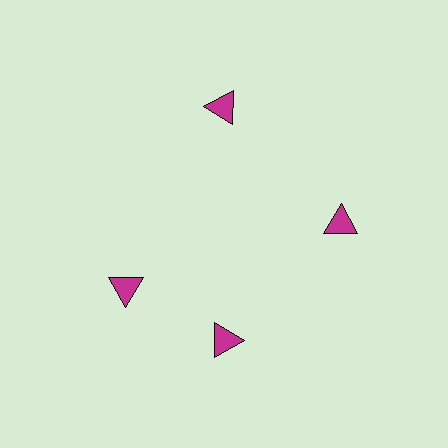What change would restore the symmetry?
The symmetry would be restored by rotating it back into even spacing with its neighbors so that all 4 triangles sit at equal angles and equal distance from the center.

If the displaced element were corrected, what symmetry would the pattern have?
It would have 4-fold rotational symmetry — the pattern would map onto itself every 90 degrees.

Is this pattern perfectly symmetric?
No. The 4 magenta triangles are arranged in a ring, but one element near the 9 o'clock position is rotated out of alignment along the ring, breaking the 4-fold rotational symmetry.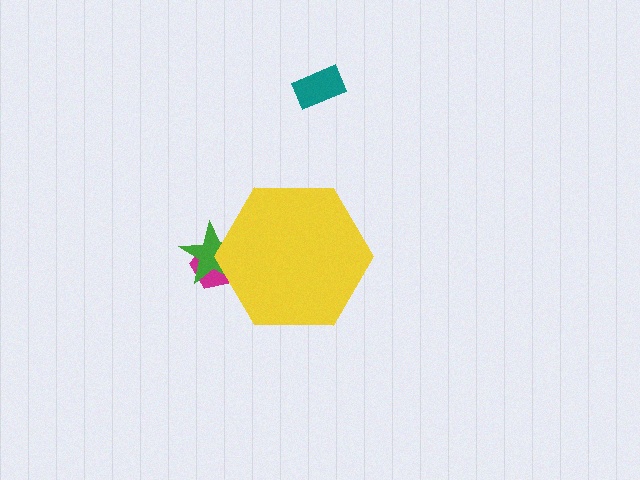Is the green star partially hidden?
Yes, the green star is partially hidden behind the yellow hexagon.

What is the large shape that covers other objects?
A yellow hexagon.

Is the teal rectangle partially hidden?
No, the teal rectangle is fully visible.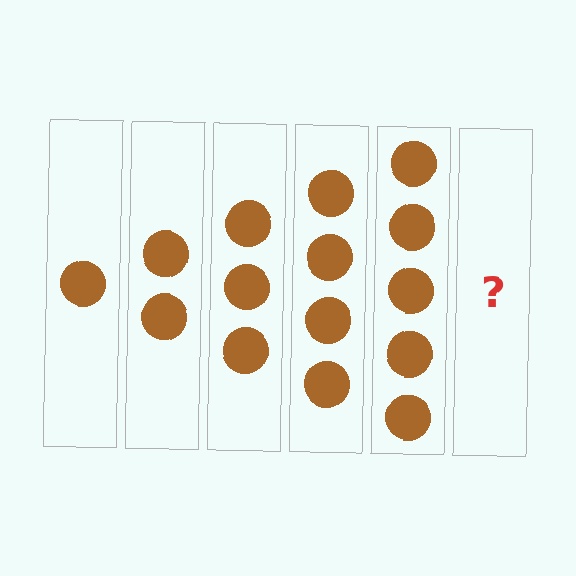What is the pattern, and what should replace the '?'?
The pattern is that each step adds one more circle. The '?' should be 6 circles.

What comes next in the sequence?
The next element should be 6 circles.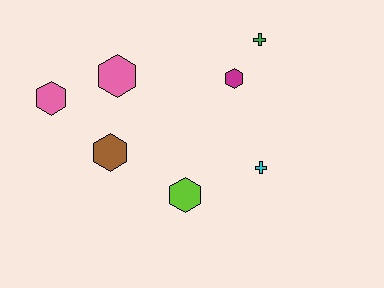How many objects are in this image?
There are 7 objects.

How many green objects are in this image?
There is 1 green object.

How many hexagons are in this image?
There are 5 hexagons.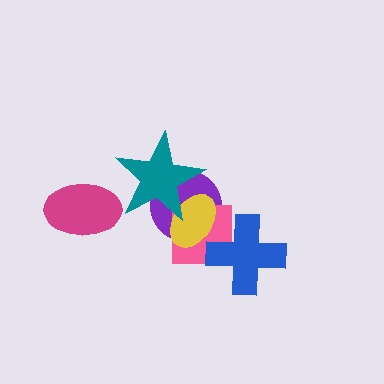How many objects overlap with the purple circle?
3 objects overlap with the purple circle.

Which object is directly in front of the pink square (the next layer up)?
The yellow ellipse is directly in front of the pink square.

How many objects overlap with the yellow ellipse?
3 objects overlap with the yellow ellipse.